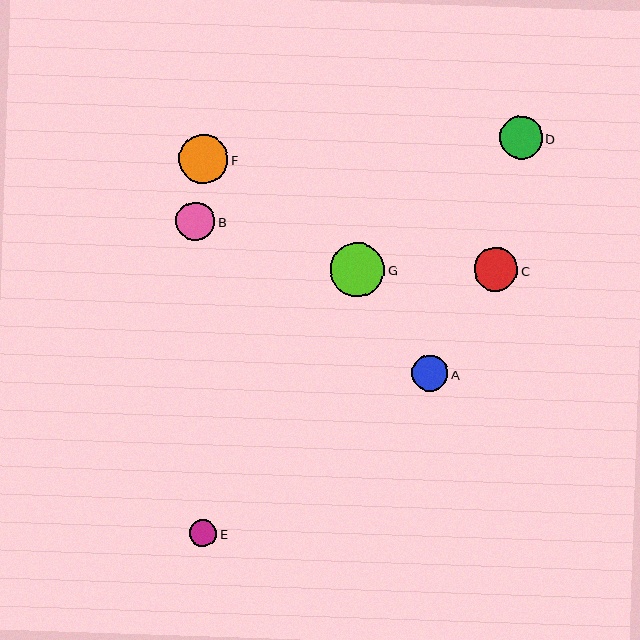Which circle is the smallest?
Circle E is the smallest with a size of approximately 27 pixels.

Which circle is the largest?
Circle G is the largest with a size of approximately 55 pixels.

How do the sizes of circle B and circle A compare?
Circle B and circle A are approximately the same size.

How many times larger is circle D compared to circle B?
Circle D is approximately 1.1 times the size of circle B.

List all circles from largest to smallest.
From largest to smallest: G, F, C, D, B, A, E.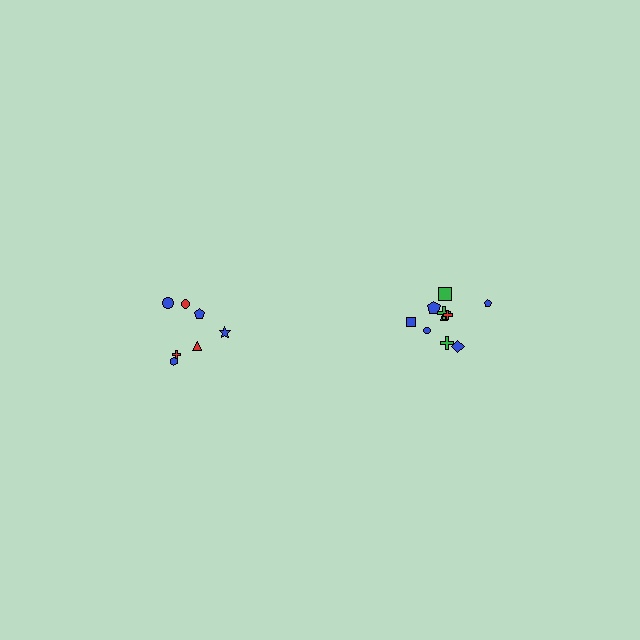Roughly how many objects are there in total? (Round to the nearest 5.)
Roughly 15 objects in total.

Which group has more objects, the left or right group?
The right group.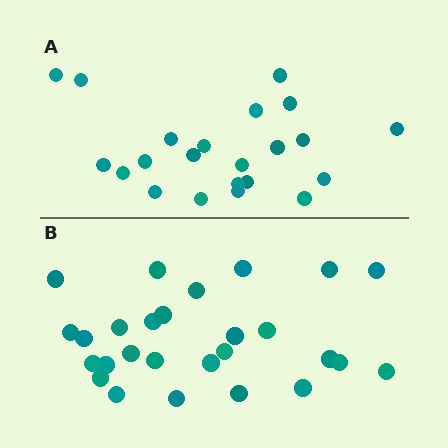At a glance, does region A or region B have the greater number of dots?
Region B (the bottom region) has more dots.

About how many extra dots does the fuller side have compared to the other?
Region B has about 5 more dots than region A.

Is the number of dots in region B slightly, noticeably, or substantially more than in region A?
Region B has only slightly more — the two regions are fairly close. The ratio is roughly 1.2 to 1.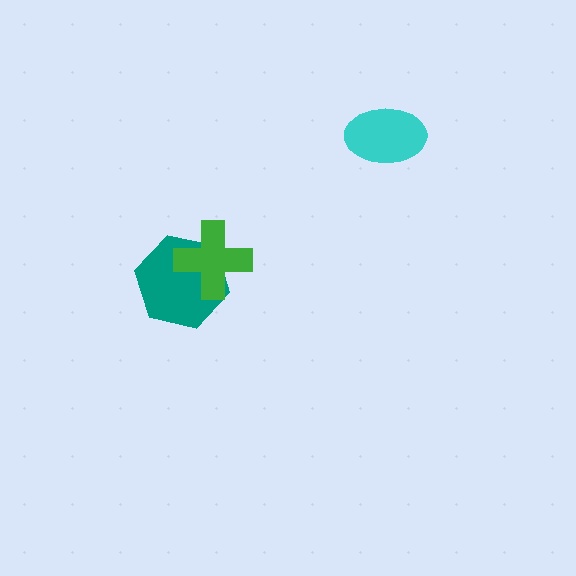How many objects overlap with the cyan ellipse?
0 objects overlap with the cyan ellipse.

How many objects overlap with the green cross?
1 object overlaps with the green cross.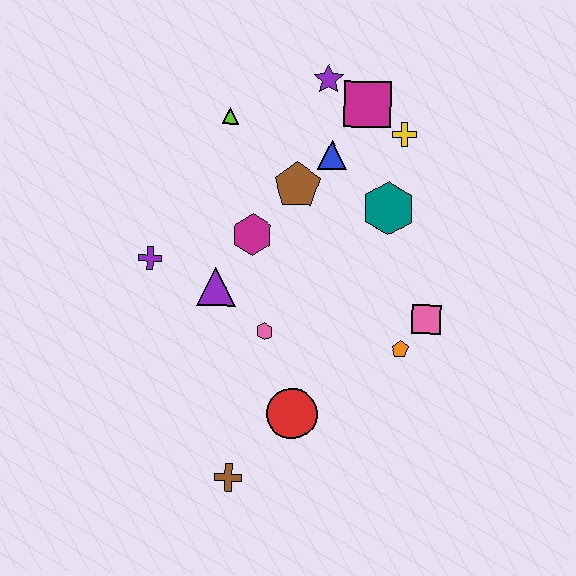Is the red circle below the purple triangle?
Yes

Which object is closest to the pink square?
The orange pentagon is closest to the pink square.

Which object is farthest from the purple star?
The brown cross is farthest from the purple star.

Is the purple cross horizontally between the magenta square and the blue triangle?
No